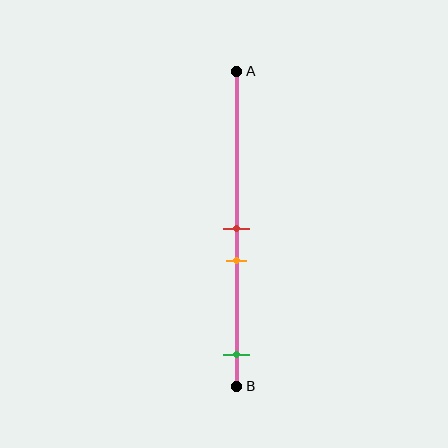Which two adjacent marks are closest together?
The red and orange marks are the closest adjacent pair.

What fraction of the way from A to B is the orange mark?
The orange mark is approximately 60% (0.6) of the way from A to B.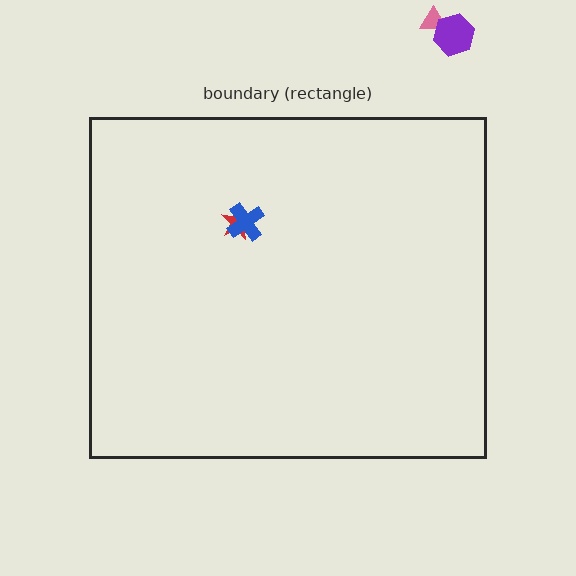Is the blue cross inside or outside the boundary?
Inside.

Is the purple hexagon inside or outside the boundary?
Outside.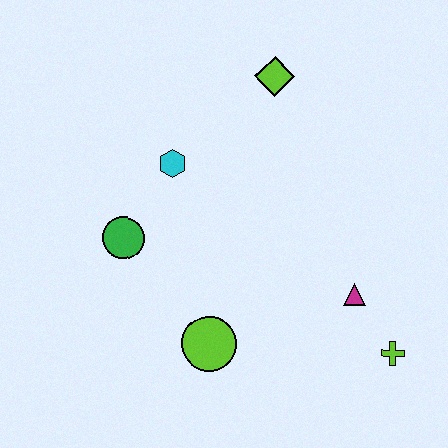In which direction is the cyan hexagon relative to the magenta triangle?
The cyan hexagon is to the left of the magenta triangle.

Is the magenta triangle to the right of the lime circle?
Yes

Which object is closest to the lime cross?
The magenta triangle is closest to the lime cross.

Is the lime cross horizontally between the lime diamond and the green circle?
No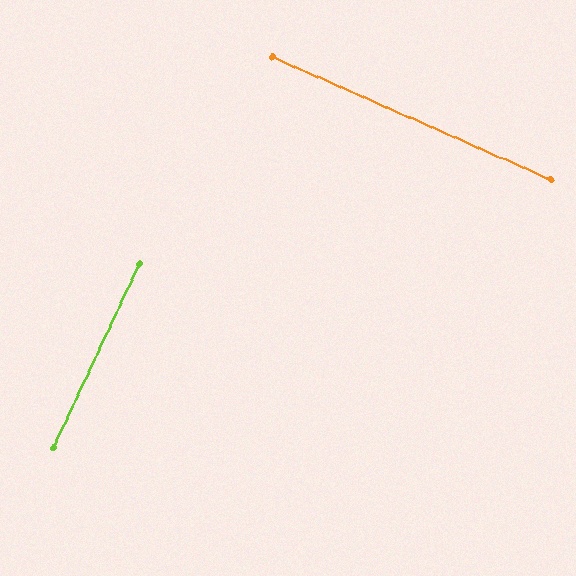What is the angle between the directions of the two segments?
Approximately 89 degrees.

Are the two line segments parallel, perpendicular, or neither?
Perpendicular — they meet at approximately 89°.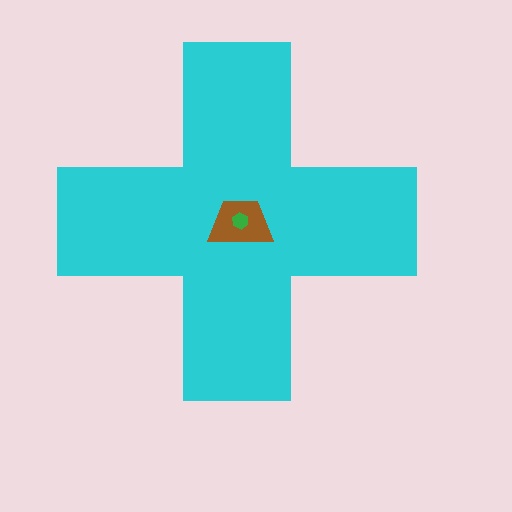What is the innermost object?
The green hexagon.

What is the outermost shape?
The cyan cross.